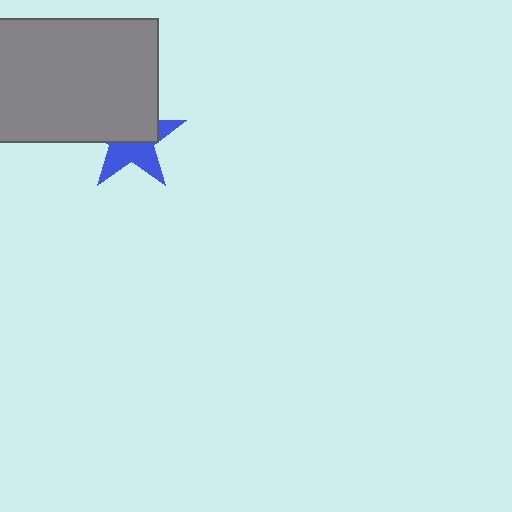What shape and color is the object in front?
The object in front is a gray rectangle.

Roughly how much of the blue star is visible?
About half of it is visible (roughly 46%).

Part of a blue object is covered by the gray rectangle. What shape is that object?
It is a star.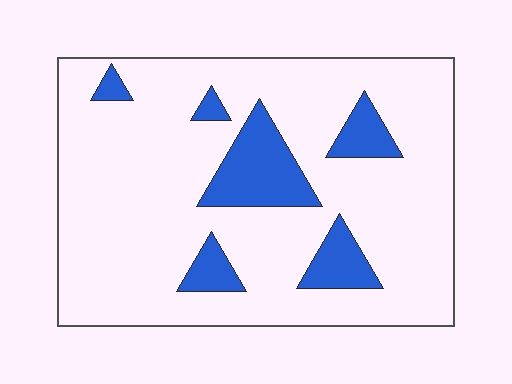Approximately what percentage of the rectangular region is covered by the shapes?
Approximately 15%.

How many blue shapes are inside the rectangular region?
6.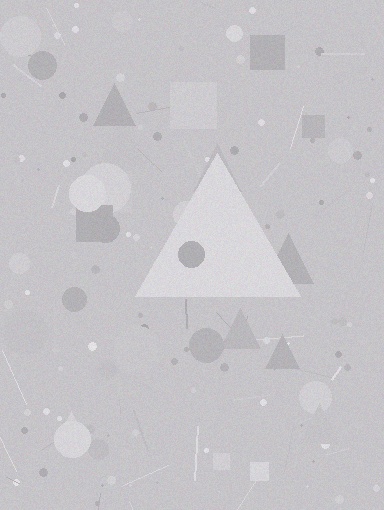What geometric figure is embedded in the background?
A triangle is embedded in the background.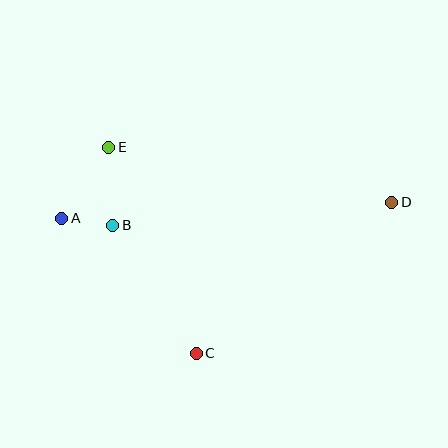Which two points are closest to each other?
Points A and B are closest to each other.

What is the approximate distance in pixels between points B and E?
The distance between B and E is approximately 78 pixels.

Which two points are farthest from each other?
Points A and D are farthest from each other.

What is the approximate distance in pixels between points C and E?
The distance between C and E is approximately 224 pixels.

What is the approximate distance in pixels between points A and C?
The distance between A and C is approximately 191 pixels.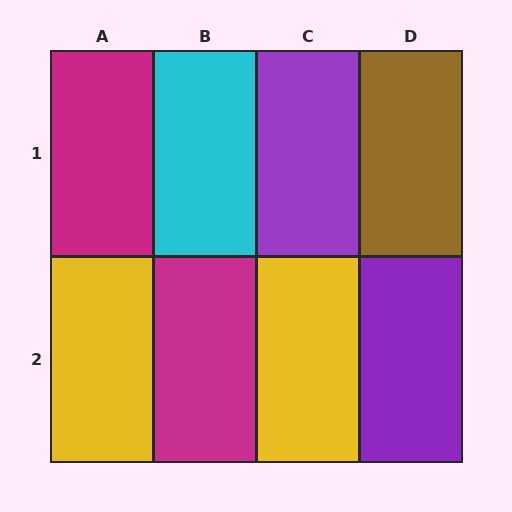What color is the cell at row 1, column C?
Purple.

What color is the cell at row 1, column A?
Magenta.